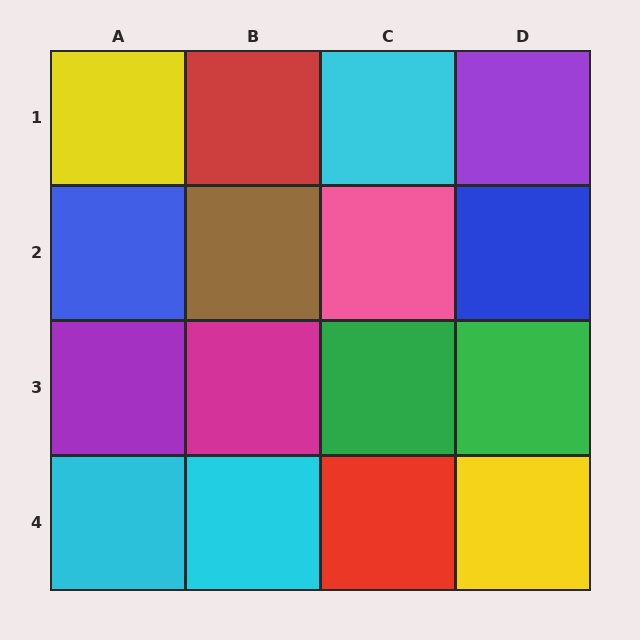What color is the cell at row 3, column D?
Green.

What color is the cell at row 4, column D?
Yellow.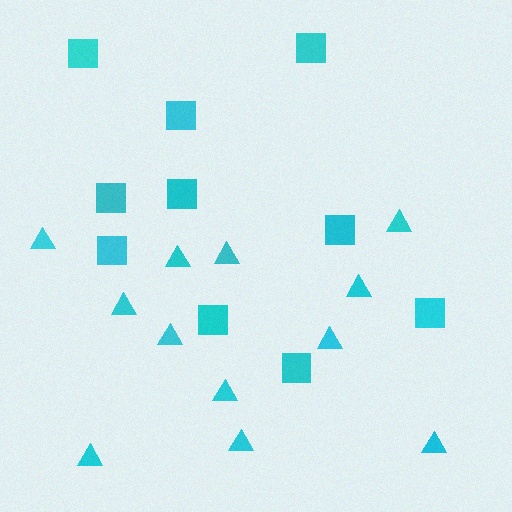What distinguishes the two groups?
There are 2 groups: one group of squares (10) and one group of triangles (12).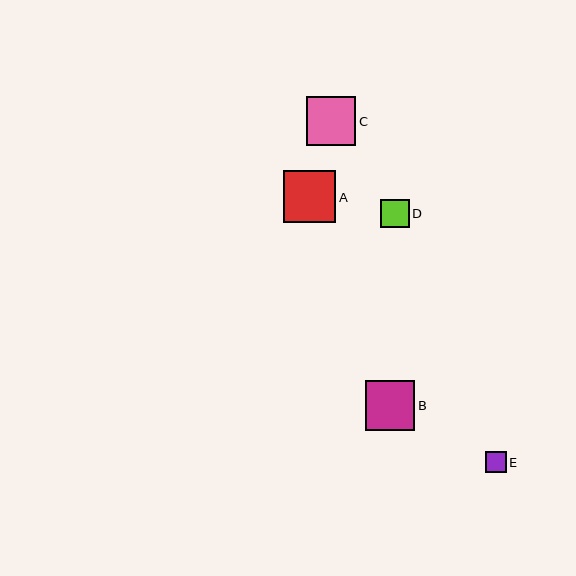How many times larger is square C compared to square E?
Square C is approximately 2.3 times the size of square E.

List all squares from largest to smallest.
From largest to smallest: A, B, C, D, E.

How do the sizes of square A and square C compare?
Square A and square C are approximately the same size.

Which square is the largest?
Square A is the largest with a size of approximately 52 pixels.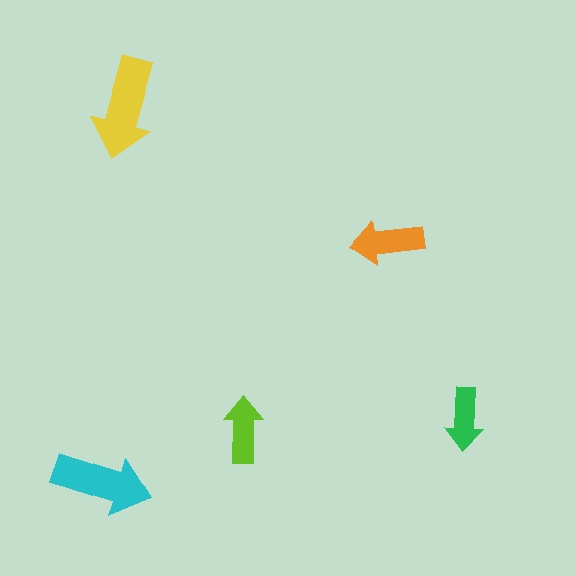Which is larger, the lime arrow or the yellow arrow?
The yellow one.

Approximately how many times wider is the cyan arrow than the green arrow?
About 1.5 times wider.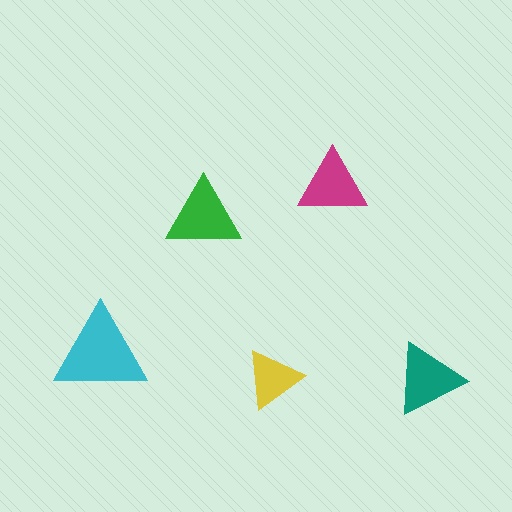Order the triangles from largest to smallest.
the cyan one, the green one, the teal one, the magenta one, the yellow one.